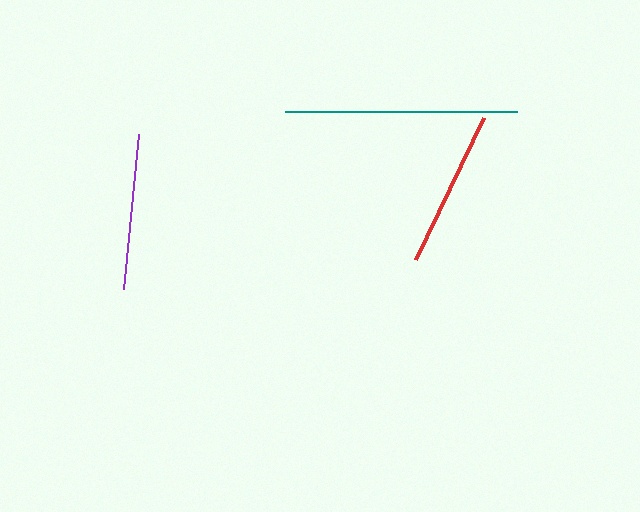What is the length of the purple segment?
The purple segment is approximately 156 pixels long.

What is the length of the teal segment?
The teal segment is approximately 231 pixels long.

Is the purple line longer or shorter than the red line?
The red line is longer than the purple line.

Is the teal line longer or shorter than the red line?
The teal line is longer than the red line.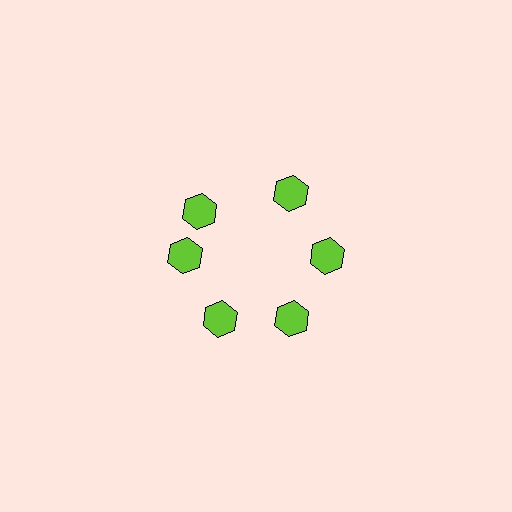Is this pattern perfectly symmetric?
No. The 6 lime hexagons are arranged in a ring, but one element near the 11 o'clock position is rotated out of alignment along the ring, breaking the 6-fold rotational symmetry.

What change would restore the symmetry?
The symmetry would be restored by rotating it back into even spacing with its neighbors so that all 6 hexagons sit at equal angles and equal distance from the center.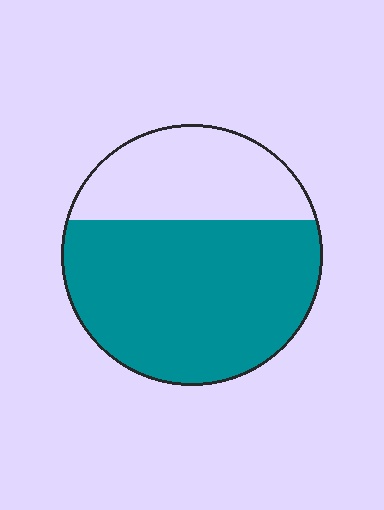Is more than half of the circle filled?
Yes.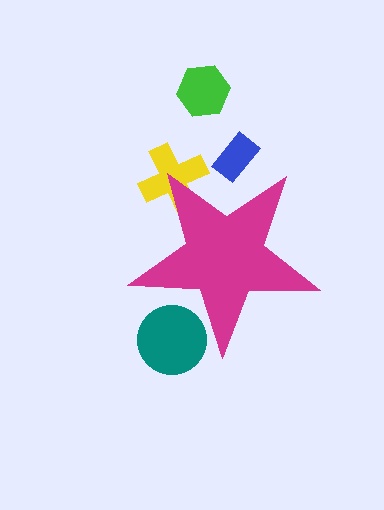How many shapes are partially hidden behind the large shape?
3 shapes are partially hidden.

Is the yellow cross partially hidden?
Yes, the yellow cross is partially hidden behind the magenta star.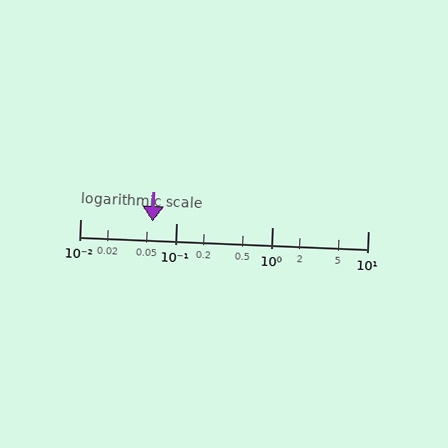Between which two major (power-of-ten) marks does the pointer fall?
The pointer is between 0.01 and 0.1.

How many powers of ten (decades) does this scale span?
The scale spans 3 decades, from 0.01 to 10.